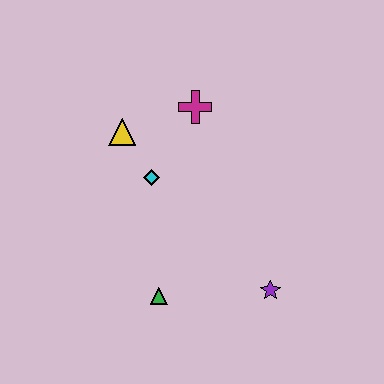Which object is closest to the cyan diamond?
The yellow triangle is closest to the cyan diamond.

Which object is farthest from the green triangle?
The magenta cross is farthest from the green triangle.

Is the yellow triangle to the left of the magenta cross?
Yes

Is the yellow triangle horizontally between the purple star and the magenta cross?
No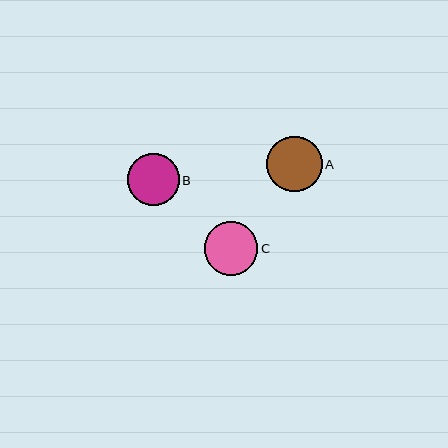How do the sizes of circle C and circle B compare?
Circle C and circle B are approximately the same size.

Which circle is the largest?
Circle A is the largest with a size of approximately 55 pixels.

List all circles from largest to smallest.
From largest to smallest: A, C, B.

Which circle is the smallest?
Circle B is the smallest with a size of approximately 52 pixels.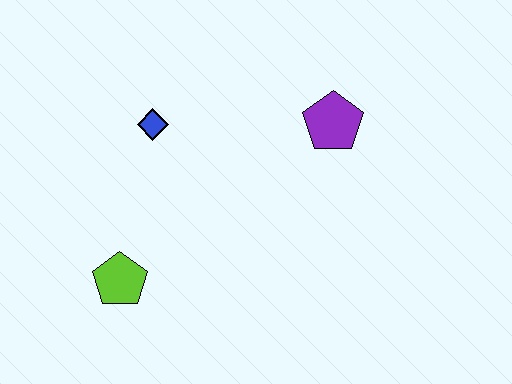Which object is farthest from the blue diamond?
The purple pentagon is farthest from the blue diamond.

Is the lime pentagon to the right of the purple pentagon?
No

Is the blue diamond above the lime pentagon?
Yes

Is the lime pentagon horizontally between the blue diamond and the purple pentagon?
No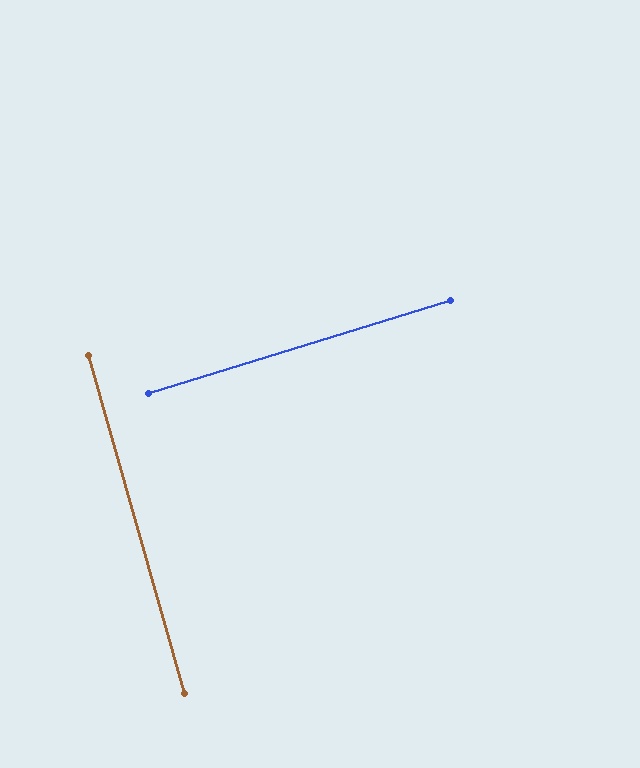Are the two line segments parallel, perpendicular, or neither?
Perpendicular — they meet at approximately 89°.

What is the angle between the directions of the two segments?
Approximately 89 degrees.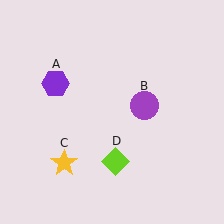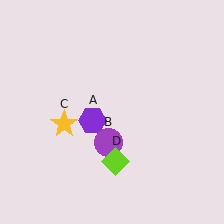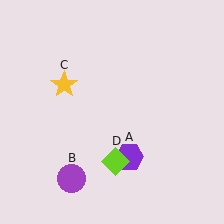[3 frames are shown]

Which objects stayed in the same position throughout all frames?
Lime diamond (object D) remained stationary.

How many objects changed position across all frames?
3 objects changed position: purple hexagon (object A), purple circle (object B), yellow star (object C).